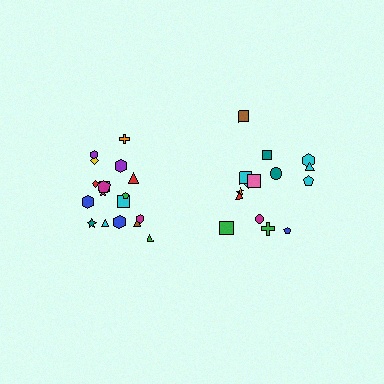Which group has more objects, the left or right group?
The left group.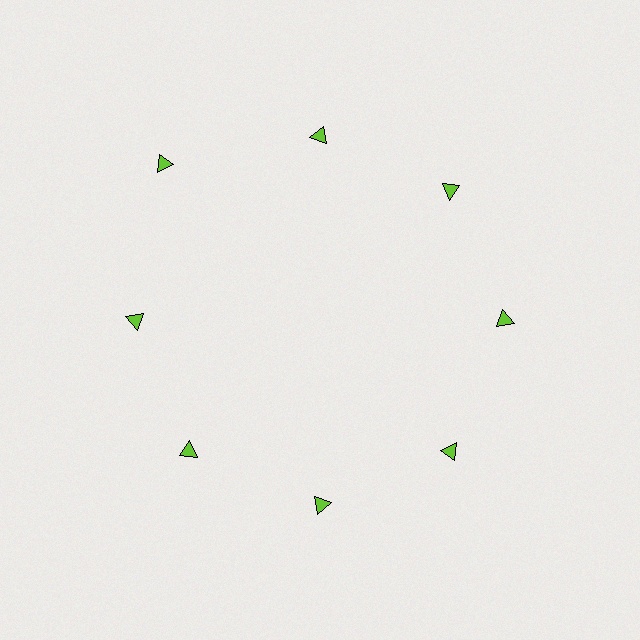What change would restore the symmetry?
The symmetry would be restored by moving it inward, back onto the ring so that all 8 triangles sit at equal angles and equal distance from the center.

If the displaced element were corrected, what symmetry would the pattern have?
It would have 8-fold rotational symmetry — the pattern would map onto itself every 45 degrees.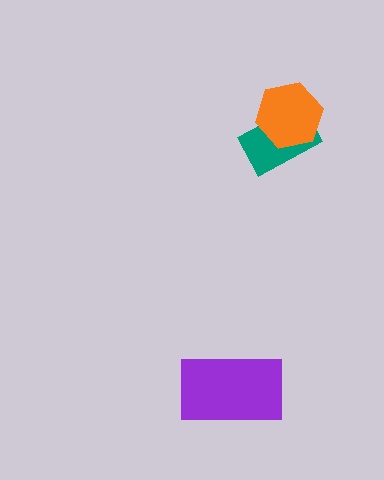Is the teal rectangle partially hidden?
Yes, it is partially covered by another shape.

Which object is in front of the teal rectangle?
The orange hexagon is in front of the teal rectangle.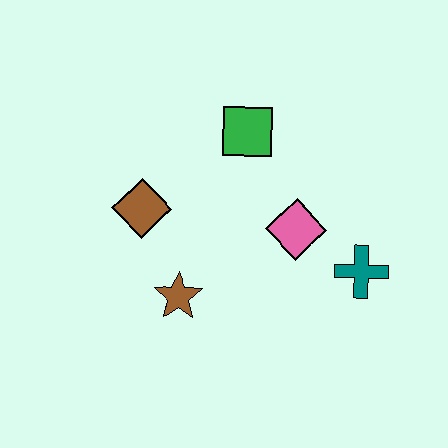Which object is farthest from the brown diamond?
The teal cross is farthest from the brown diamond.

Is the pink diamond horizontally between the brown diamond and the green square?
No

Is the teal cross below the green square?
Yes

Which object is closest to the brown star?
The brown diamond is closest to the brown star.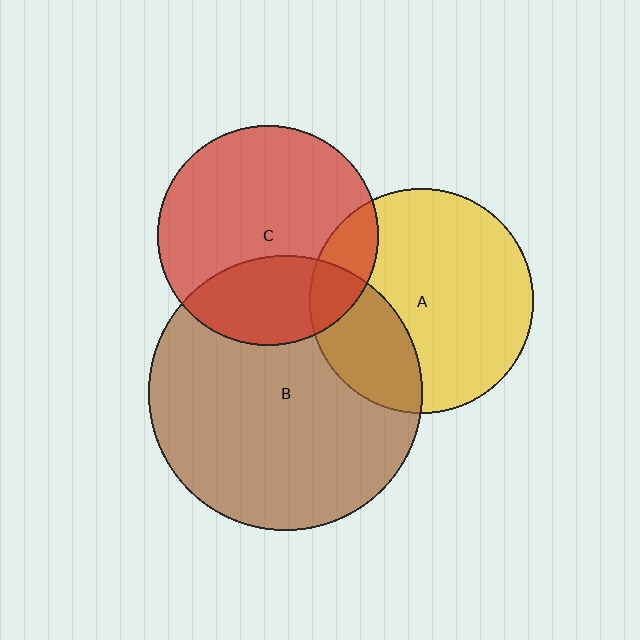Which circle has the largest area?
Circle B (brown).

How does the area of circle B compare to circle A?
Approximately 1.5 times.